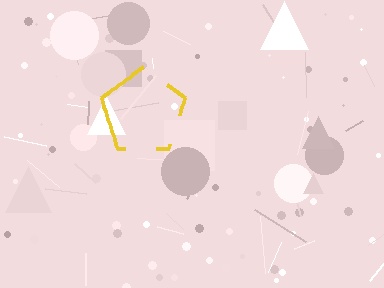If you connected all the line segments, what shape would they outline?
They would outline a pentagon.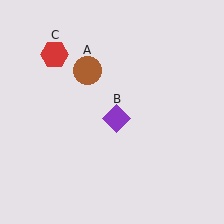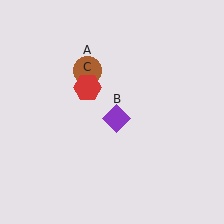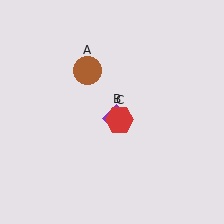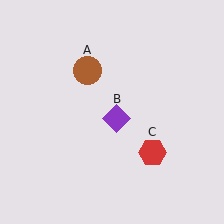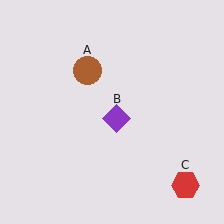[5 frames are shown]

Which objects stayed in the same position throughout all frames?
Brown circle (object A) and purple diamond (object B) remained stationary.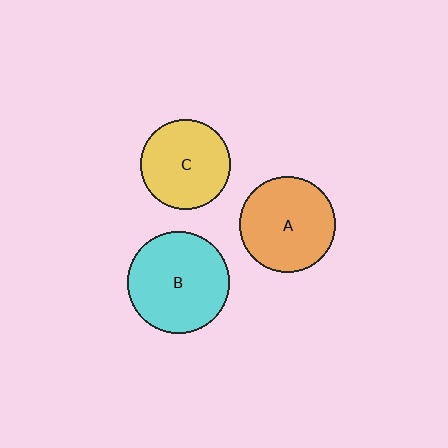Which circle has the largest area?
Circle B (cyan).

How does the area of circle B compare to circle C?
Approximately 1.3 times.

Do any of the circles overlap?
No, none of the circles overlap.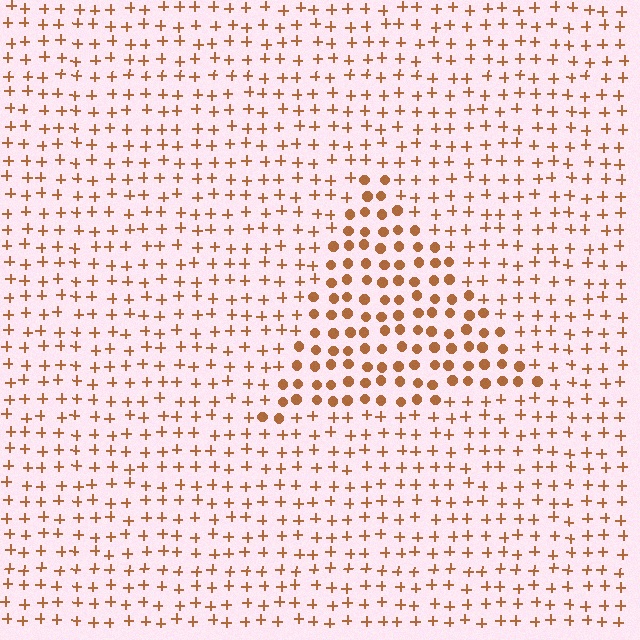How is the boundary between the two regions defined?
The boundary is defined by a change in element shape: circles inside vs. plus signs outside. All elements share the same color and spacing.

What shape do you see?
I see a triangle.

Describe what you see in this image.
The image is filled with small brown elements arranged in a uniform grid. A triangle-shaped region contains circles, while the surrounding area contains plus signs. The boundary is defined purely by the change in element shape.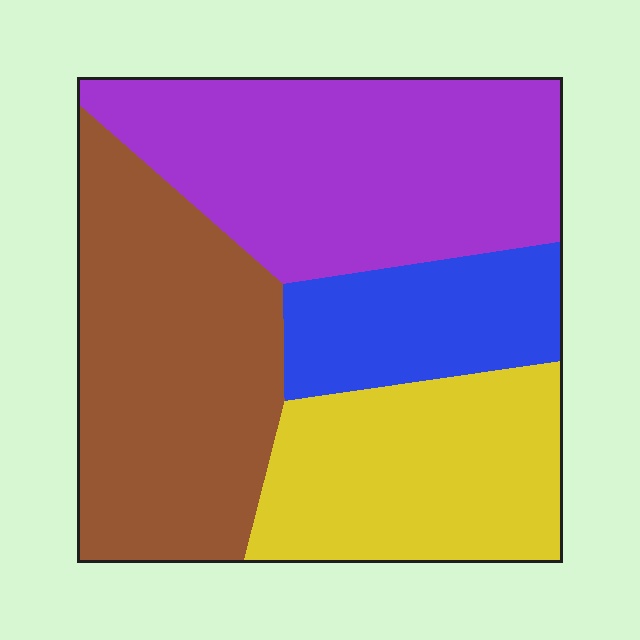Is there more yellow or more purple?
Purple.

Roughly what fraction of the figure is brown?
Brown covers about 30% of the figure.